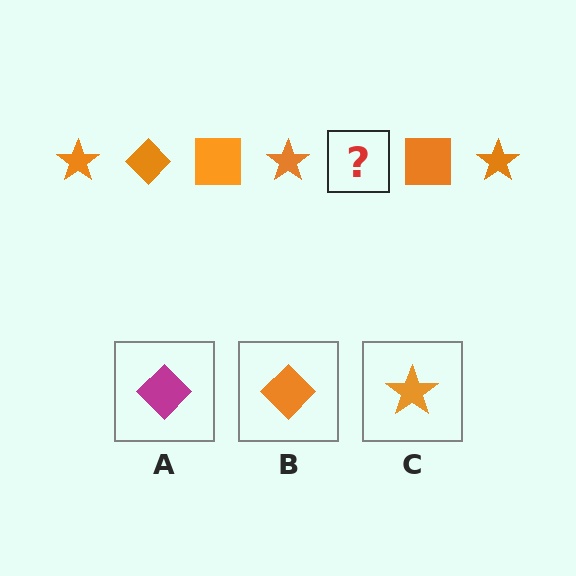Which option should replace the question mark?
Option B.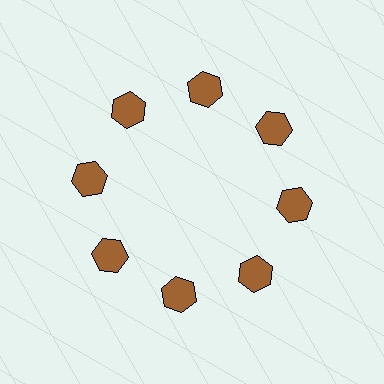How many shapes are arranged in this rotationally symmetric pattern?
There are 8 shapes, arranged in 8 groups of 1.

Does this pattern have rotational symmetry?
Yes, this pattern has 8-fold rotational symmetry. It looks the same after rotating 45 degrees around the center.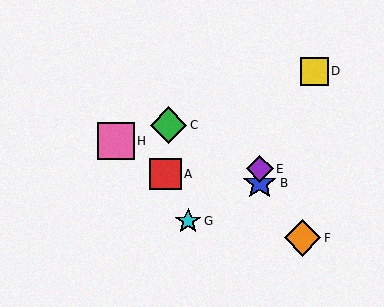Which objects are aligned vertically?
Objects B, E are aligned vertically.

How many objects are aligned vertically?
2 objects (B, E) are aligned vertically.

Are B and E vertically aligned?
Yes, both are at x≈260.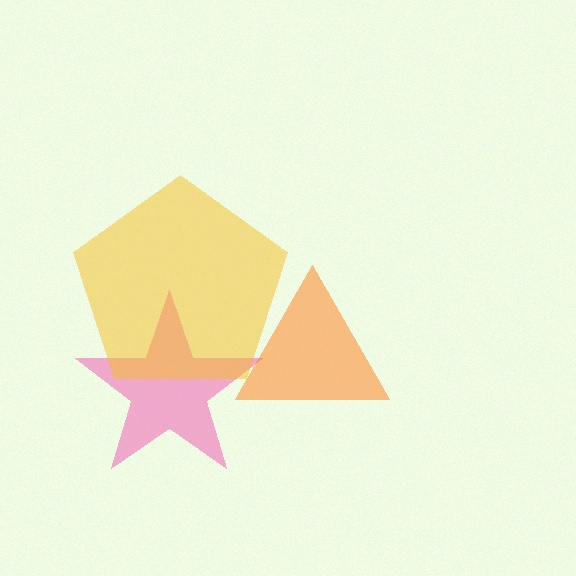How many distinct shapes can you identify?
There are 3 distinct shapes: a pink star, a yellow pentagon, an orange triangle.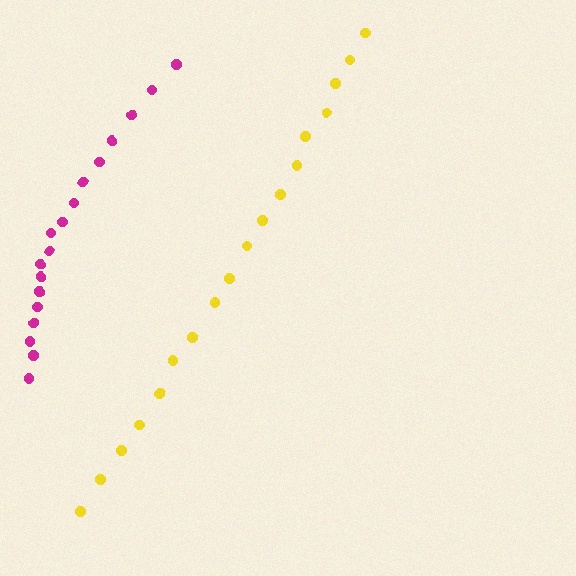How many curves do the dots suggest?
There are 2 distinct paths.